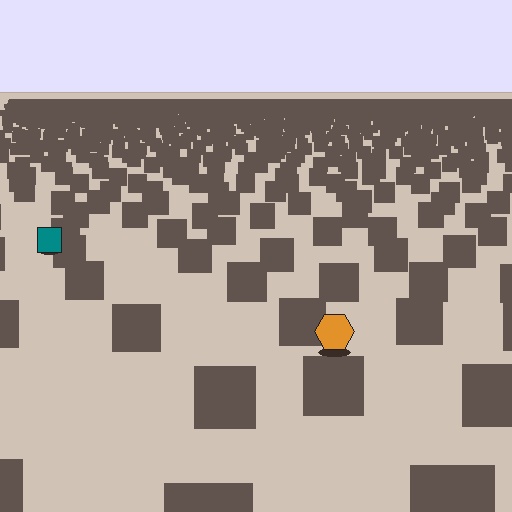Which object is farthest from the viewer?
The teal square is farthest from the viewer. It appears smaller and the ground texture around it is denser.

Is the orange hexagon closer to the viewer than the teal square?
Yes. The orange hexagon is closer — you can tell from the texture gradient: the ground texture is coarser near it.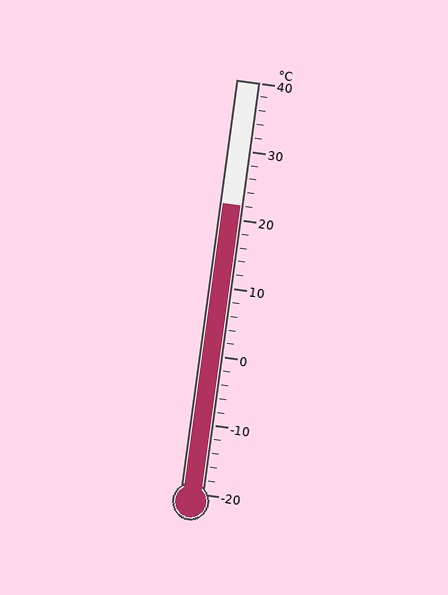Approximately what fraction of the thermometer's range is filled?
The thermometer is filled to approximately 70% of its range.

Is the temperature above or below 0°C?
The temperature is above 0°C.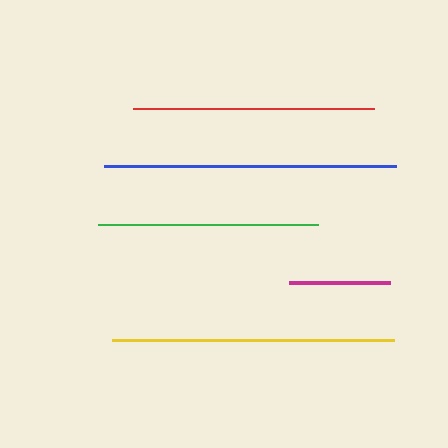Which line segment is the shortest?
The magenta line is the shortest at approximately 101 pixels.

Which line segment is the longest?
The blue line is the longest at approximately 292 pixels.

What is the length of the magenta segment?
The magenta segment is approximately 101 pixels long.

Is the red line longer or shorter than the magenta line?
The red line is longer than the magenta line.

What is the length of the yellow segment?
The yellow segment is approximately 282 pixels long.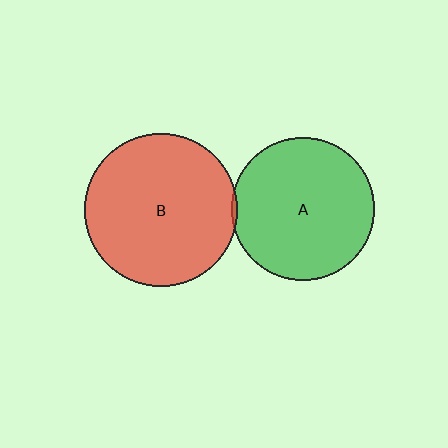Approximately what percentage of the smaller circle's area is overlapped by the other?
Approximately 5%.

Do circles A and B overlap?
Yes.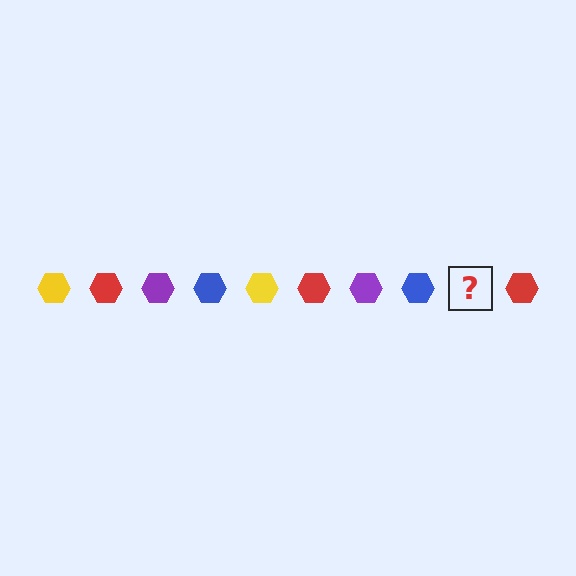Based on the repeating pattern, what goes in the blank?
The blank should be a yellow hexagon.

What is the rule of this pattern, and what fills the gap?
The rule is that the pattern cycles through yellow, red, purple, blue hexagons. The gap should be filled with a yellow hexagon.